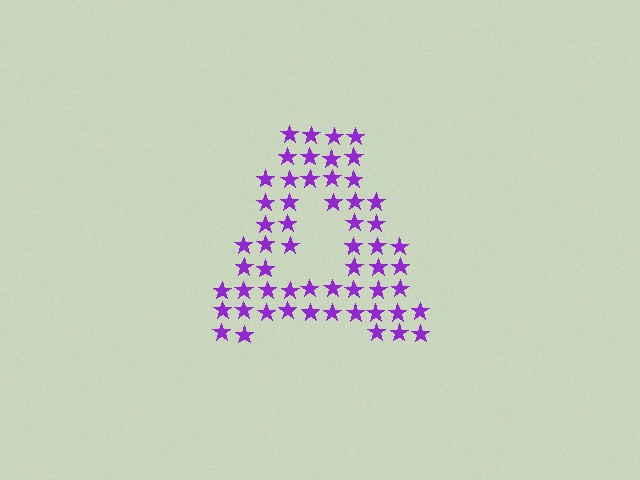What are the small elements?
The small elements are stars.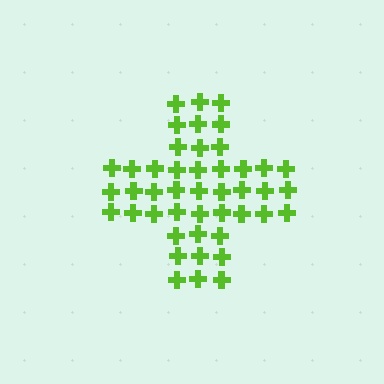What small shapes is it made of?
It is made of small crosses.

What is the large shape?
The large shape is a cross.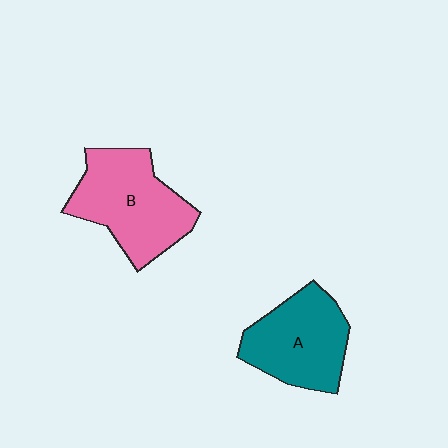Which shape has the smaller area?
Shape A (teal).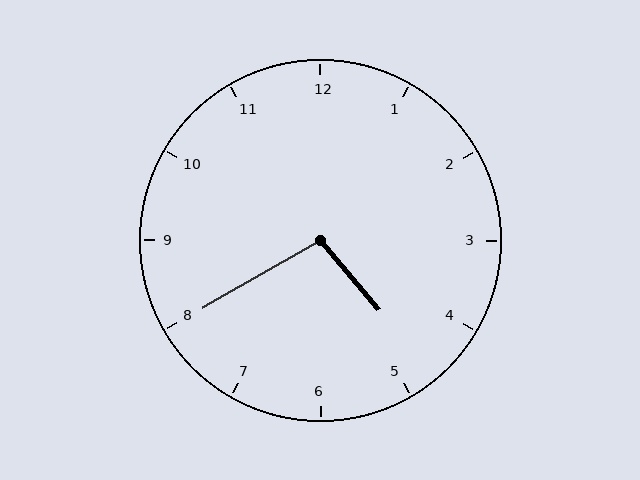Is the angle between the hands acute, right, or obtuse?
It is obtuse.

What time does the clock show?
4:40.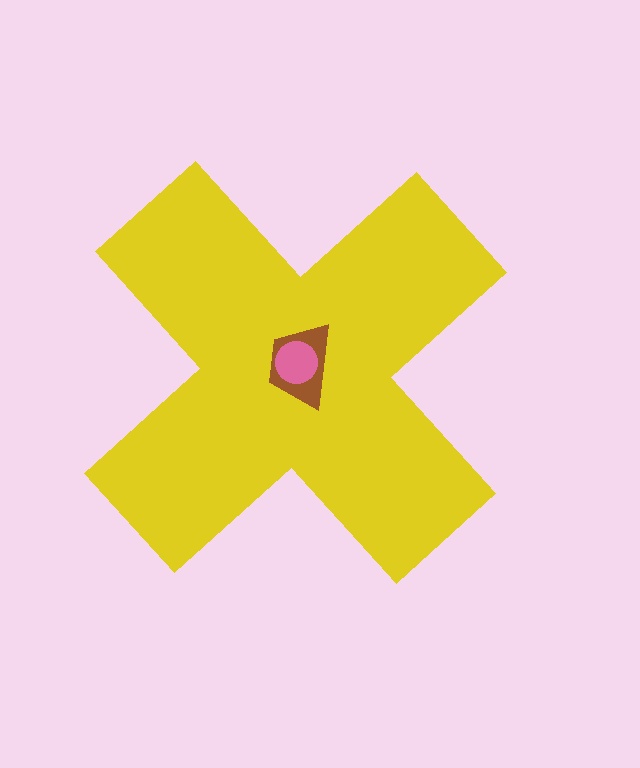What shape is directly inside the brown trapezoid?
The pink circle.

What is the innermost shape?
The pink circle.